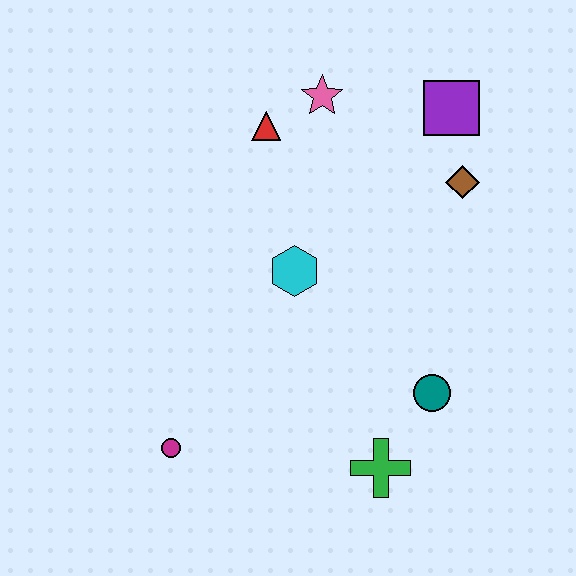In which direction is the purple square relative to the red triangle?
The purple square is to the right of the red triangle.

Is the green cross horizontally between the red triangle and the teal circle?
Yes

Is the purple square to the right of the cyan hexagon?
Yes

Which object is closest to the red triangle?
The pink star is closest to the red triangle.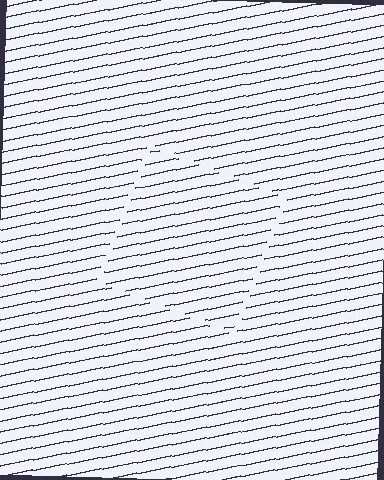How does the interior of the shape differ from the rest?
The interior of the shape contains the same grating, shifted by half a period — the contour is defined by the phase discontinuity where line-ends from the inner and outer gratings abut.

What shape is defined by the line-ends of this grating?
An illusory square. The interior of the shape contains the same grating, shifted by half a period — the contour is defined by the phase discontinuity where line-ends from the inner and outer gratings abut.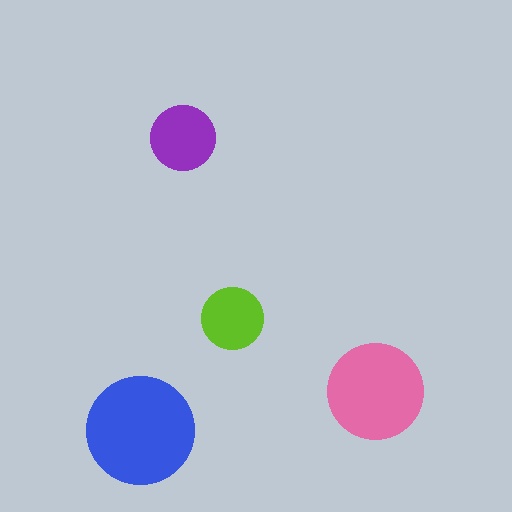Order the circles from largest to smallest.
the blue one, the pink one, the purple one, the lime one.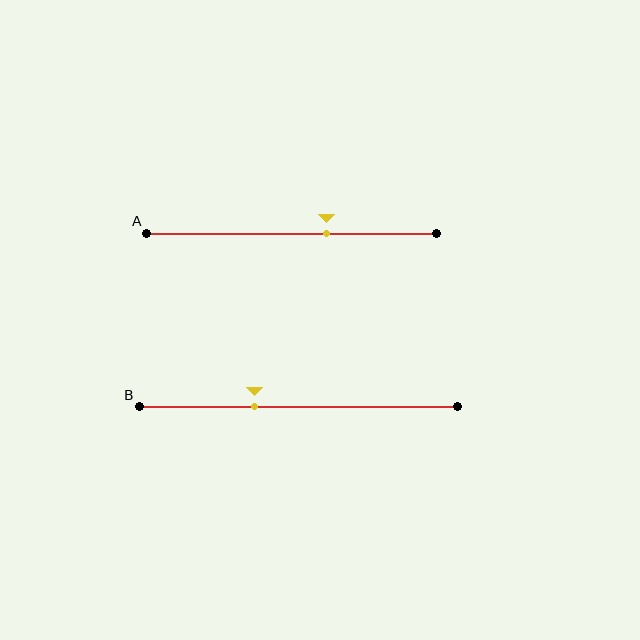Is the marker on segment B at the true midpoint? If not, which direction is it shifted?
No, the marker on segment B is shifted to the left by about 14% of the segment length.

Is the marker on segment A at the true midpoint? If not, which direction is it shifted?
No, the marker on segment A is shifted to the right by about 12% of the segment length.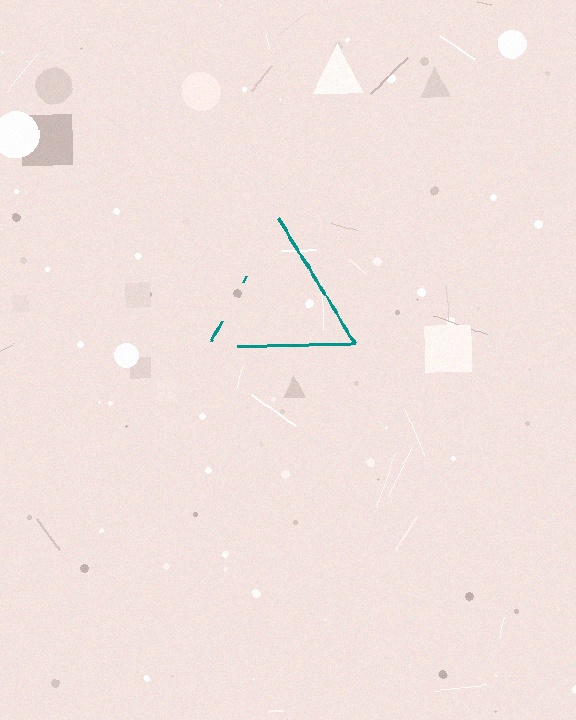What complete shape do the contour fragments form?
The contour fragments form a triangle.